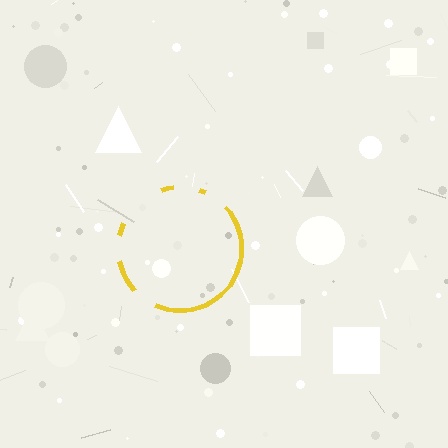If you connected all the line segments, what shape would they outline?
They would outline a circle.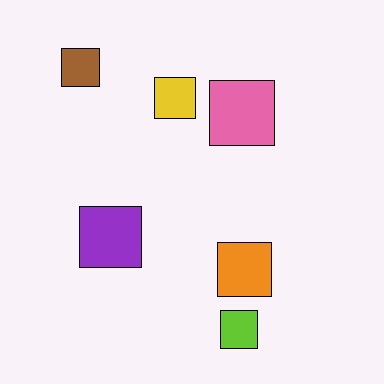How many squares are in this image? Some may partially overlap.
There are 6 squares.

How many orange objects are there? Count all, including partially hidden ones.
There is 1 orange object.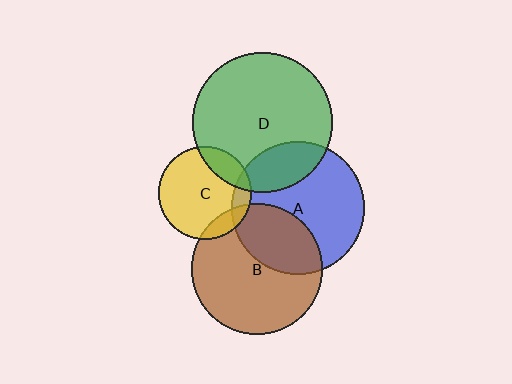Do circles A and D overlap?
Yes.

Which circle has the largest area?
Circle D (green).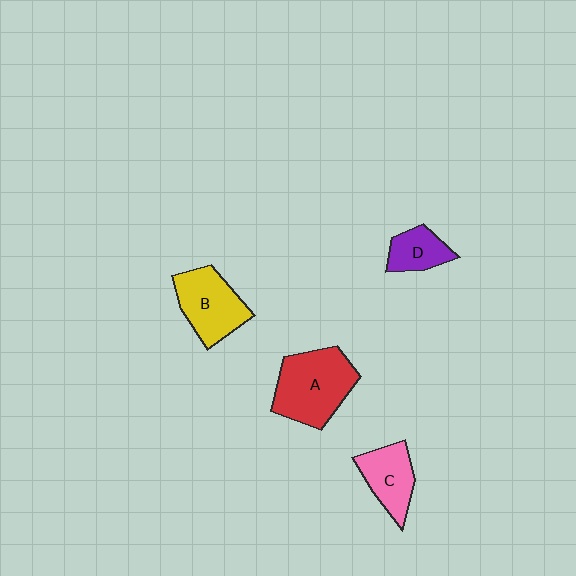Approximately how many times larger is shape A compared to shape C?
Approximately 1.6 times.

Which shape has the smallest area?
Shape D (purple).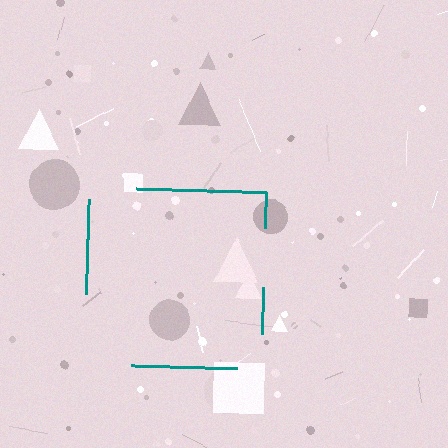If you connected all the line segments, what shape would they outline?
They would outline a square.